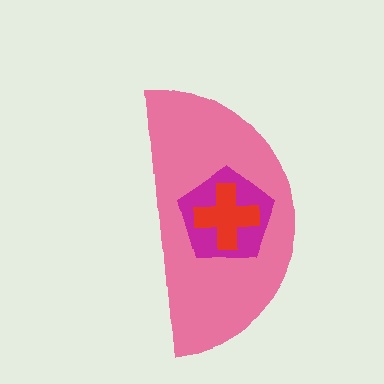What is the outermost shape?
The pink semicircle.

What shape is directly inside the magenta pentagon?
The red cross.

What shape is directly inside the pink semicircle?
The magenta pentagon.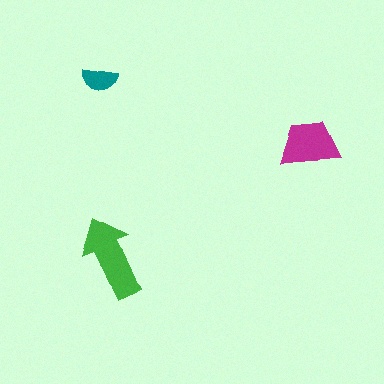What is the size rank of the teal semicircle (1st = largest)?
3rd.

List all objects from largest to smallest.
The green arrow, the magenta trapezoid, the teal semicircle.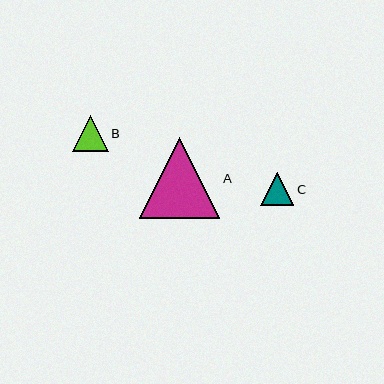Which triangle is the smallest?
Triangle C is the smallest with a size of approximately 33 pixels.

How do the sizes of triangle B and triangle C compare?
Triangle B and triangle C are approximately the same size.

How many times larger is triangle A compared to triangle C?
Triangle A is approximately 2.4 times the size of triangle C.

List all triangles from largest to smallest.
From largest to smallest: A, B, C.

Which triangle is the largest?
Triangle A is the largest with a size of approximately 80 pixels.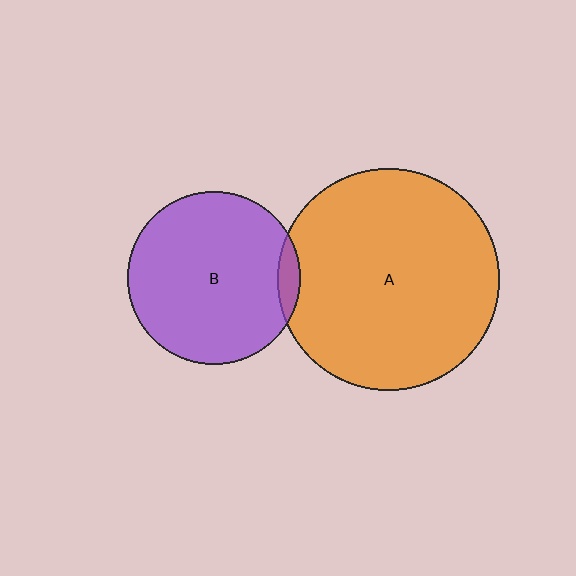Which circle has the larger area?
Circle A (orange).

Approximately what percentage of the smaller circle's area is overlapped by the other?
Approximately 5%.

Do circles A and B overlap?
Yes.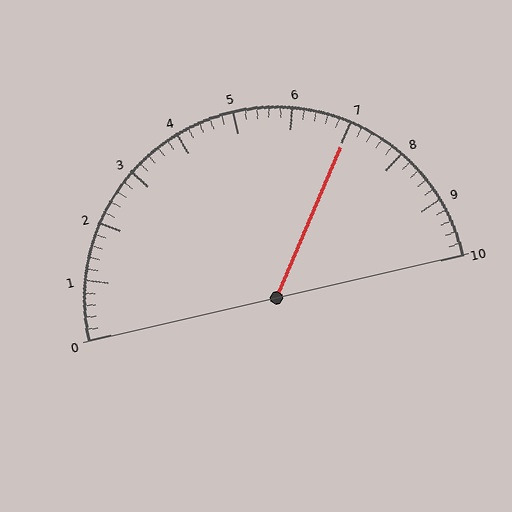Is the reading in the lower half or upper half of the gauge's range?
The reading is in the upper half of the range (0 to 10).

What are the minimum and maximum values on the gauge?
The gauge ranges from 0 to 10.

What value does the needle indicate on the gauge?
The needle indicates approximately 7.0.